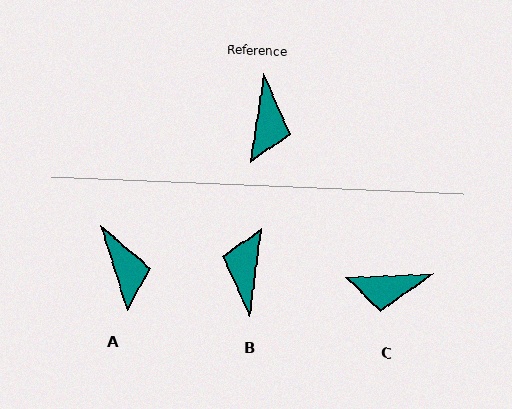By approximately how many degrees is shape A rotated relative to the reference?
Approximately 27 degrees counter-clockwise.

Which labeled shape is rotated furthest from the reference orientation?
B, about 179 degrees away.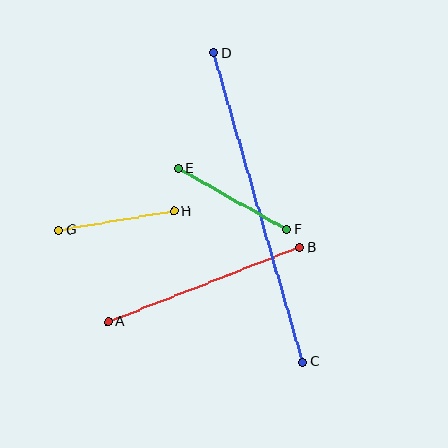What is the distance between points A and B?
The distance is approximately 205 pixels.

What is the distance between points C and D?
The distance is approximately 322 pixels.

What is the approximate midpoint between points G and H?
The midpoint is at approximately (117, 221) pixels.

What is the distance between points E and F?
The distance is approximately 124 pixels.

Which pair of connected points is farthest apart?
Points C and D are farthest apart.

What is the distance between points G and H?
The distance is approximately 116 pixels.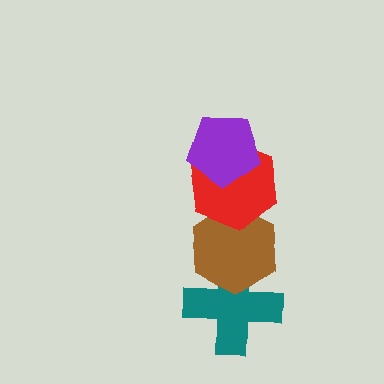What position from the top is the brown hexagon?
The brown hexagon is 3rd from the top.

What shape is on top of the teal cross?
The brown hexagon is on top of the teal cross.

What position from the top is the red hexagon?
The red hexagon is 2nd from the top.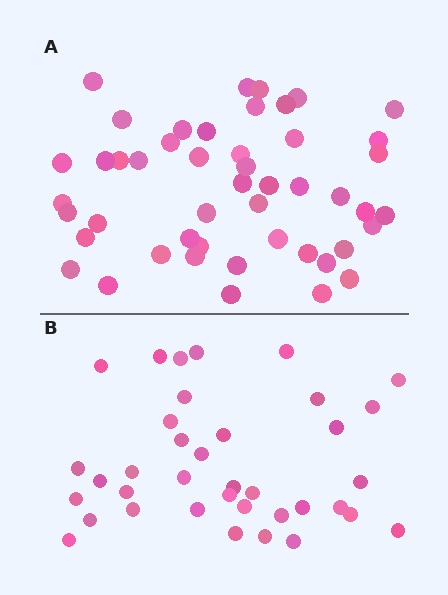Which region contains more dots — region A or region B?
Region A (the top region) has more dots.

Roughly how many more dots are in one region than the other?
Region A has roughly 12 or so more dots than region B.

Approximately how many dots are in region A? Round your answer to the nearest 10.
About 50 dots. (The exact count is 48, which rounds to 50.)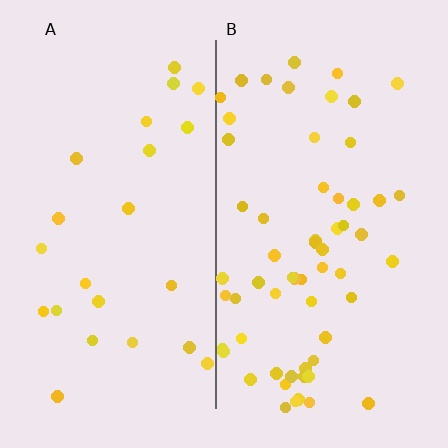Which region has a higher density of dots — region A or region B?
B (the right).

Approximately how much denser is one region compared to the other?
Approximately 2.6× — region B over region A.